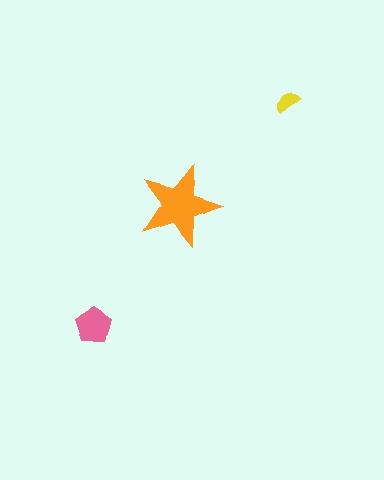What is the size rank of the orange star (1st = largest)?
1st.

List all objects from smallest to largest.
The yellow semicircle, the pink pentagon, the orange star.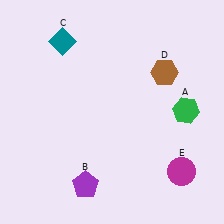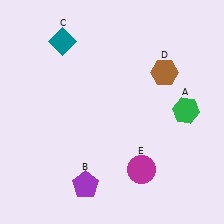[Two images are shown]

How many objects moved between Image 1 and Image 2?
1 object moved between the two images.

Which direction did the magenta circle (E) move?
The magenta circle (E) moved left.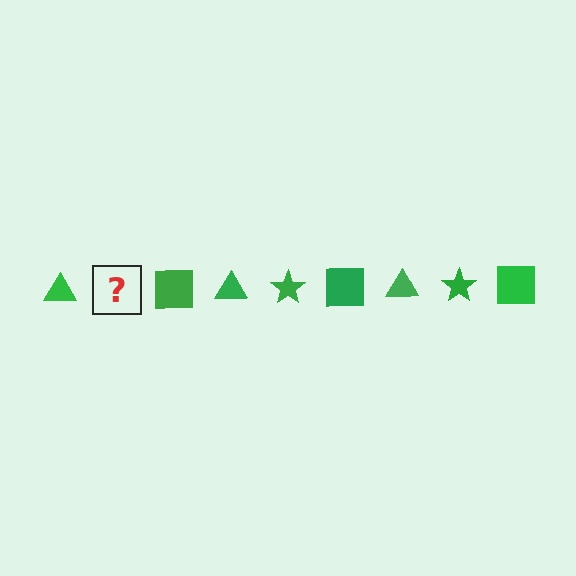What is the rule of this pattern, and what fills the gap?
The rule is that the pattern cycles through triangle, star, square shapes in green. The gap should be filled with a green star.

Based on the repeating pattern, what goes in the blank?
The blank should be a green star.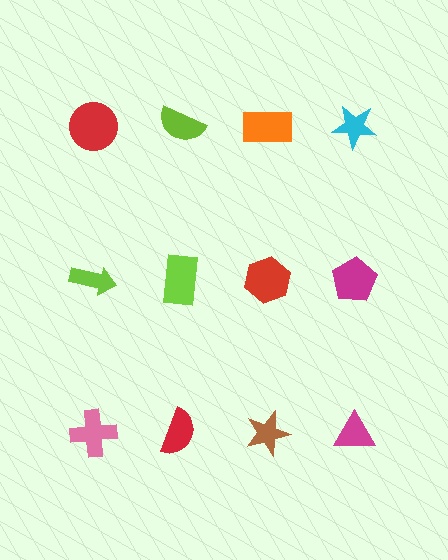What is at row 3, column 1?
A pink cross.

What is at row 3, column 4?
A magenta triangle.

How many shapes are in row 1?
4 shapes.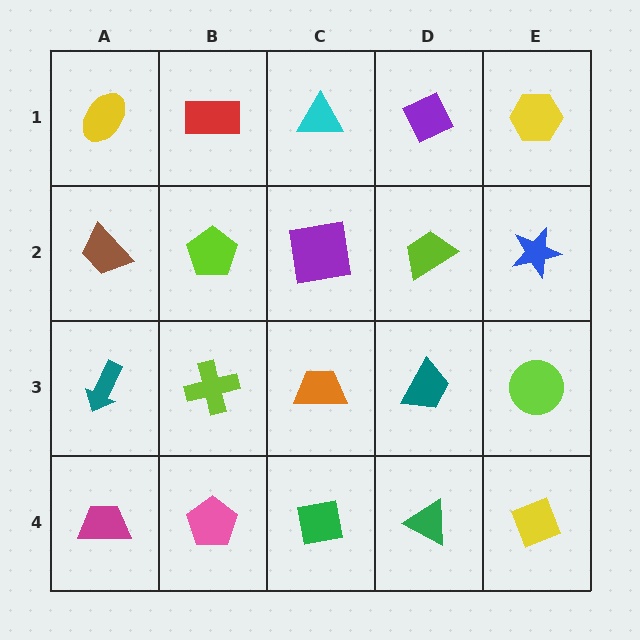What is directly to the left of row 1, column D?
A cyan triangle.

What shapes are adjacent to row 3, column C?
A purple square (row 2, column C), a green square (row 4, column C), a lime cross (row 3, column B), a teal trapezoid (row 3, column D).